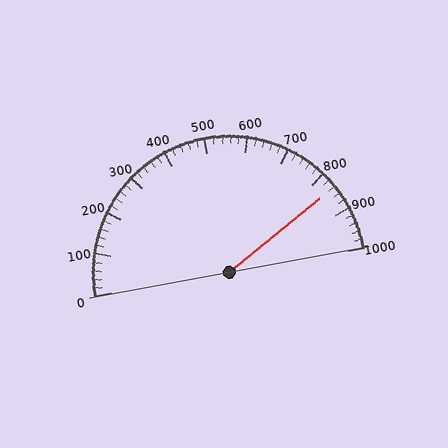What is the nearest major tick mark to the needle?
The nearest major tick mark is 800.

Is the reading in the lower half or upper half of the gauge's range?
The reading is in the upper half of the range (0 to 1000).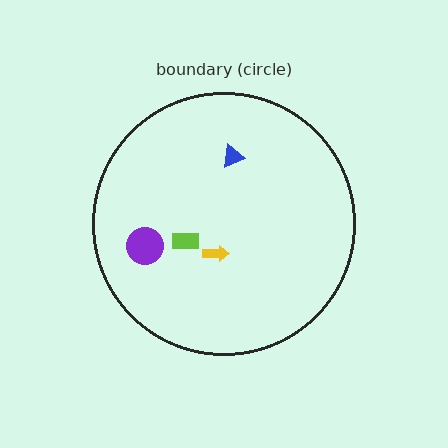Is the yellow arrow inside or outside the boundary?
Inside.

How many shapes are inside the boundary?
4 inside, 0 outside.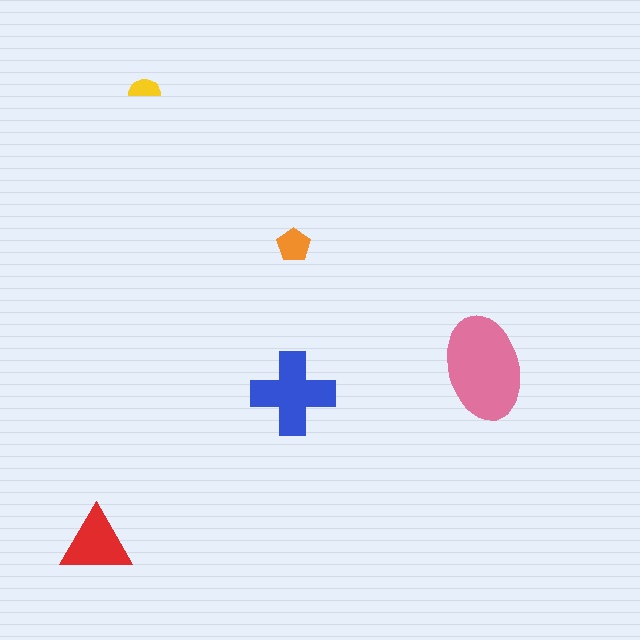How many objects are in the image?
There are 5 objects in the image.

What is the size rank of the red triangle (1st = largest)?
3rd.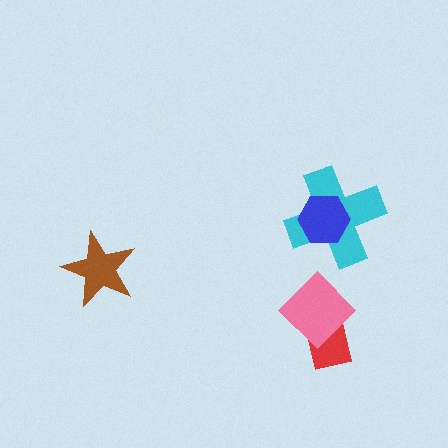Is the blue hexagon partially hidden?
No, no other shape covers it.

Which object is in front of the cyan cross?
The blue hexagon is in front of the cyan cross.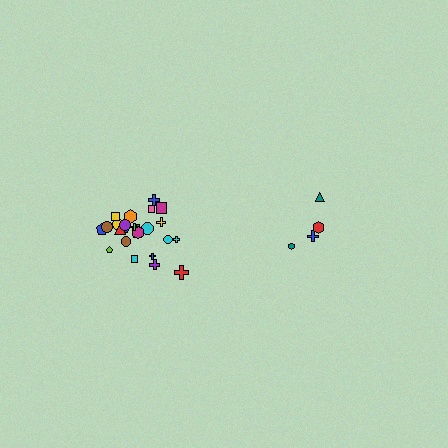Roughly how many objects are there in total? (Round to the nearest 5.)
Roughly 30 objects in total.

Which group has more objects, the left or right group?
The left group.